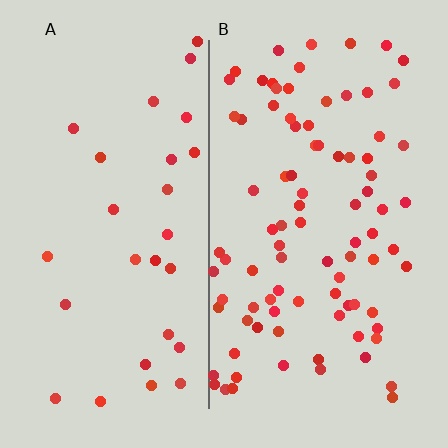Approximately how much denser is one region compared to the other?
Approximately 3.1× — region B over region A.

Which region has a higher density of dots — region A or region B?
B (the right).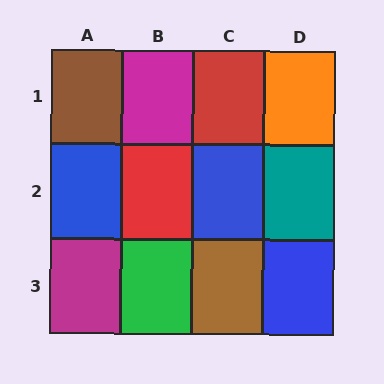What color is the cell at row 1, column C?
Red.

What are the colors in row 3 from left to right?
Magenta, green, brown, blue.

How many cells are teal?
1 cell is teal.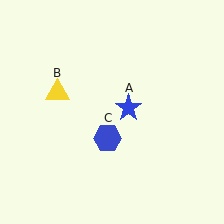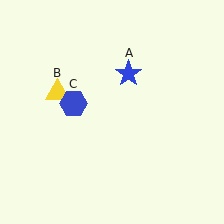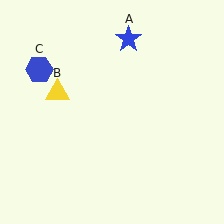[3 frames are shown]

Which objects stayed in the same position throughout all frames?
Yellow triangle (object B) remained stationary.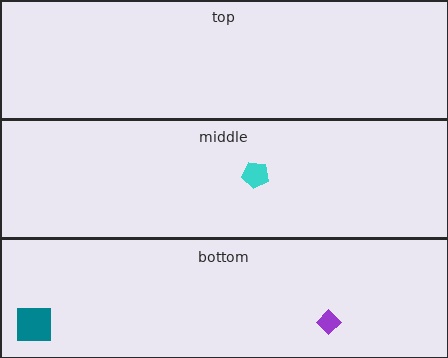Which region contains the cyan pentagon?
The middle region.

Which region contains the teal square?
The bottom region.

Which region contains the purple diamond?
The bottom region.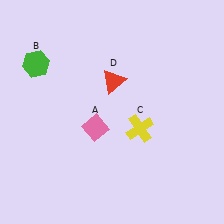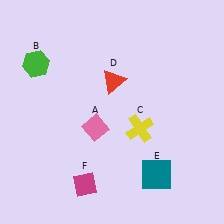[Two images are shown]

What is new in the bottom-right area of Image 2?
A teal square (E) was added in the bottom-right area of Image 2.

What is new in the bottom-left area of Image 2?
A magenta diamond (F) was added in the bottom-left area of Image 2.